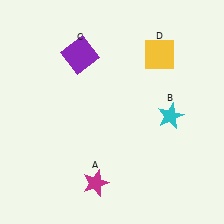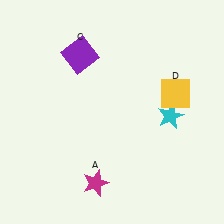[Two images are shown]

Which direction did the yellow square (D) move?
The yellow square (D) moved down.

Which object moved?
The yellow square (D) moved down.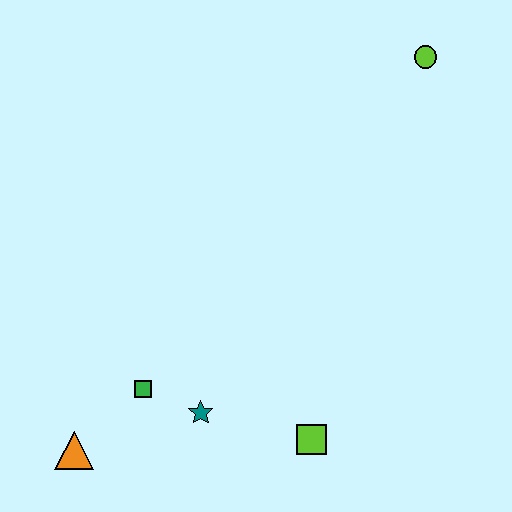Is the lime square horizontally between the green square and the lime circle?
Yes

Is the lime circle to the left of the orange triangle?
No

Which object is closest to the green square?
The teal star is closest to the green square.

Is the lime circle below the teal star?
No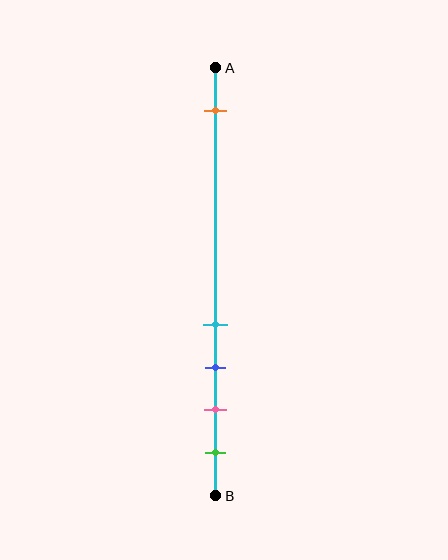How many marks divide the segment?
There are 5 marks dividing the segment.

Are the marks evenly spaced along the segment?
No, the marks are not evenly spaced.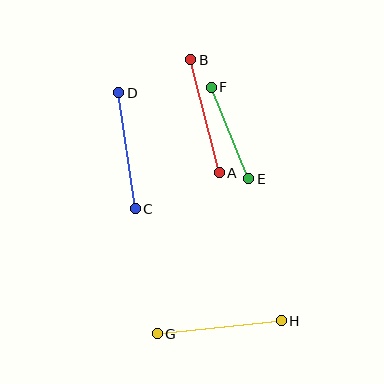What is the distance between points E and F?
The distance is approximately 99 pixels.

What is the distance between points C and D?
The distance is approximately 117 pixels.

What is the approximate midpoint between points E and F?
The midpoint is at approximately (230, 133) pixels.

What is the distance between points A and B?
The distance is approximately 117 pixels.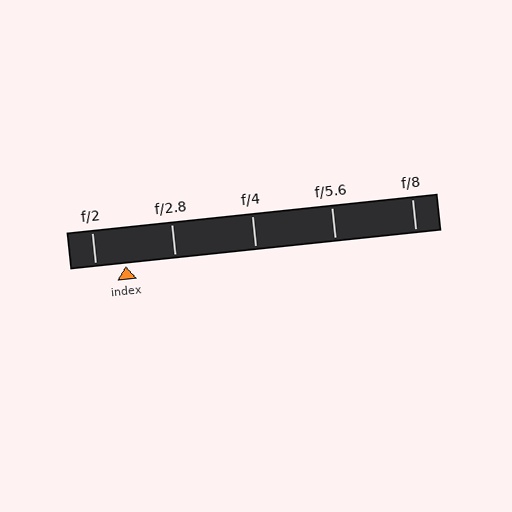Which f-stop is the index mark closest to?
The index mark is closest to f/2.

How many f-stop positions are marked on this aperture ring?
There are 5 f-stop positions marked.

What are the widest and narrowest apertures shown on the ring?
The widest aperture shown is f/2 and the narrowest is f/8.